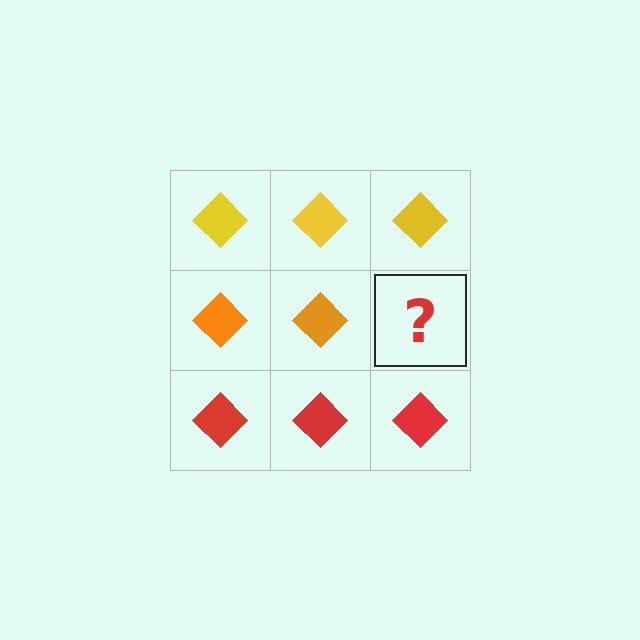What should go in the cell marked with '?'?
The missing cell should contain an orange diamond.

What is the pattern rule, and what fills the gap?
The rule is that each row has a consistent color. The gap should be filled with an orange diamond.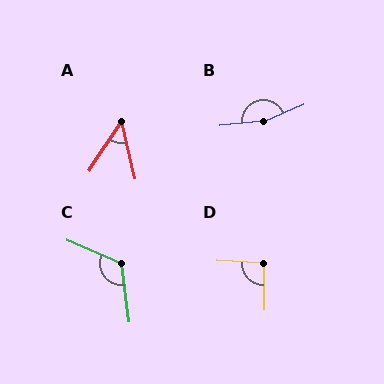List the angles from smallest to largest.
A (46°), D (94°), C (120°), B (163°).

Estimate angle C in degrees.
Approximately 120 degrees.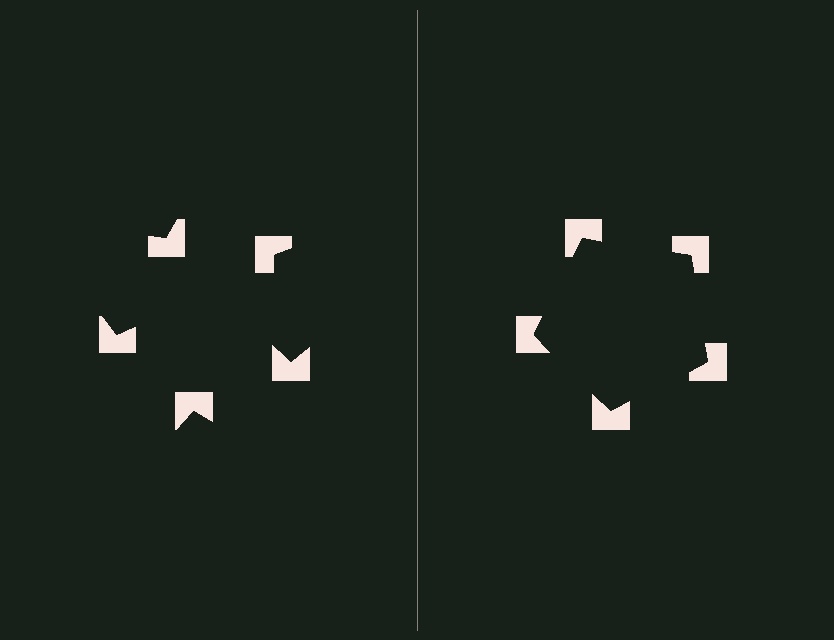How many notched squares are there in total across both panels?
10 — 5 on each side.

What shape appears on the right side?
An illusory pentagon.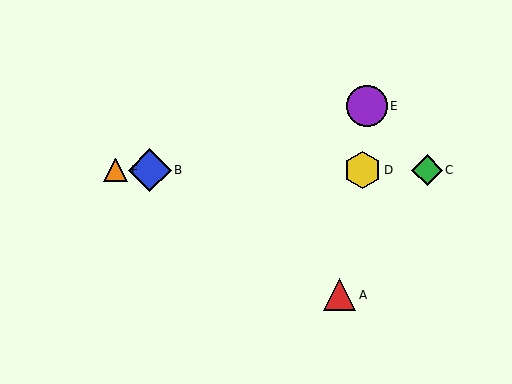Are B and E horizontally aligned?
No, B is at y≈170 and E is at y≈106.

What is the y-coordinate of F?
Object F is at y≈170.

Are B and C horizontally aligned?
Yes, both are at y≈170.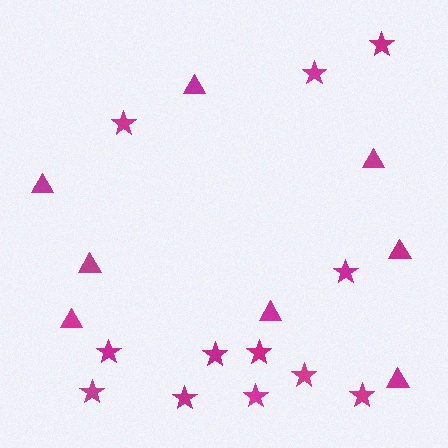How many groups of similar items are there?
There are 2 groups: one group of stars (12) and one group of triangles (8).